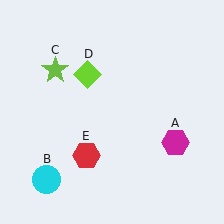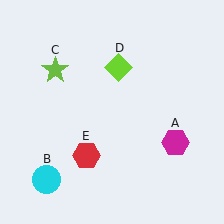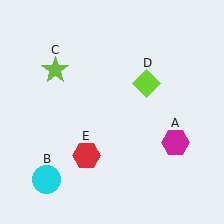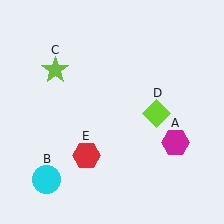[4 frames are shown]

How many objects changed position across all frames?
1 object changed position: lime diamond (object D).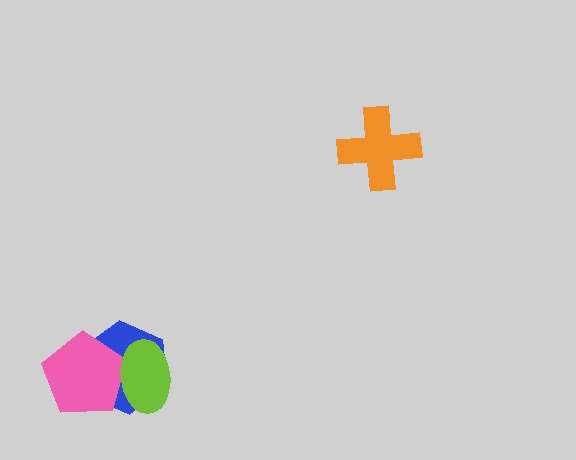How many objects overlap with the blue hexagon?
2 objects overlap with the blue hexagon.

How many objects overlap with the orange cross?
0 objects overlap with the orange cross.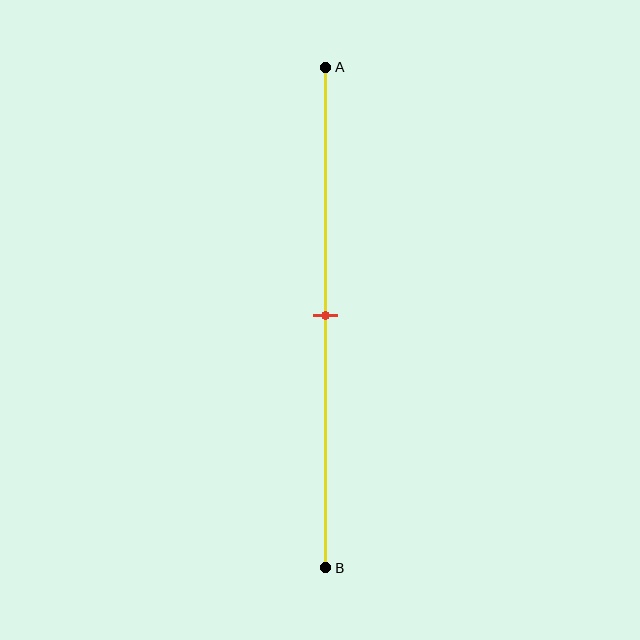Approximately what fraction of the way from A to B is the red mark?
The red mark is approximately 50% of the way from A to B.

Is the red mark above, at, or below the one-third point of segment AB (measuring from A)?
The red mark is below the one-third point of segment AB.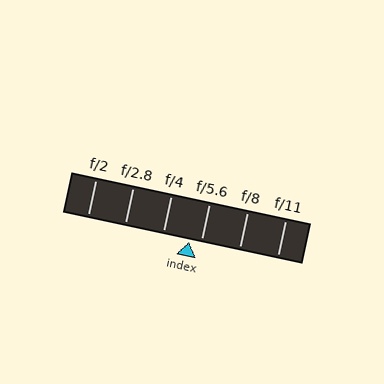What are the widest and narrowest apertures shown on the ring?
The widest aperture shown is f/2 and the narrowest is f/11.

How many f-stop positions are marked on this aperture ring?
There are 6 f-stop positions marked.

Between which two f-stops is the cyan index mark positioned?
The index mark is between f/4 and f/5.6.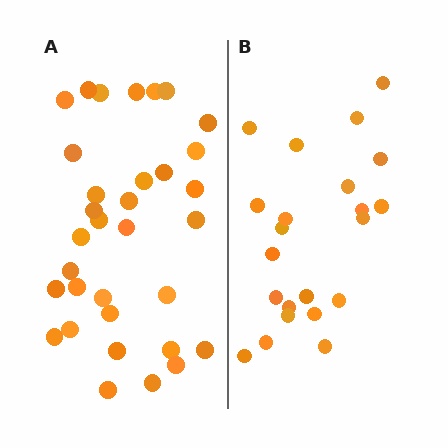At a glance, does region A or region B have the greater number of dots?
Region A (the left region) has more dots.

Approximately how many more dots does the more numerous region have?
Region A has roughly 12 or so more dots than region B.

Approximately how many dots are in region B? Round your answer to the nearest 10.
About 20 dots. (The exact count is 22, which rounds to 20.)